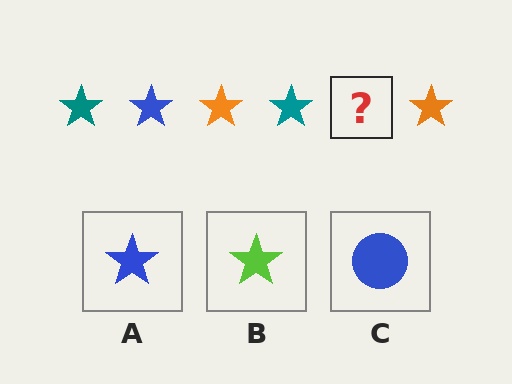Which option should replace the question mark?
Option A.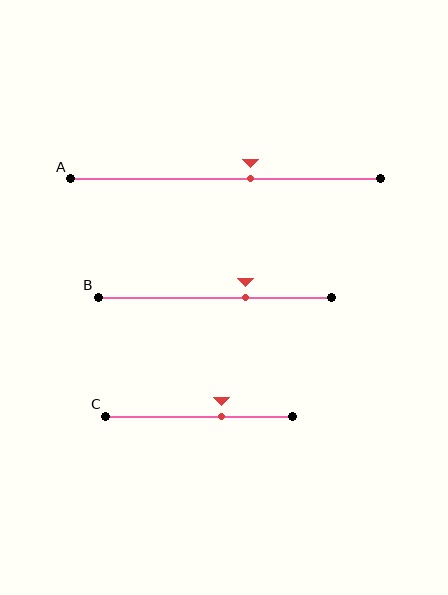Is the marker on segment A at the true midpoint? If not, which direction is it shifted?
No, the marker on segment A is shifted to the right by about 8% of the segment length.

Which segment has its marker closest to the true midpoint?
Segment A has its marker closest to the true midpoint.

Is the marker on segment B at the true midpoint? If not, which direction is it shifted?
No, the marker on segment B is shifted to the right by about 13% of the segment length.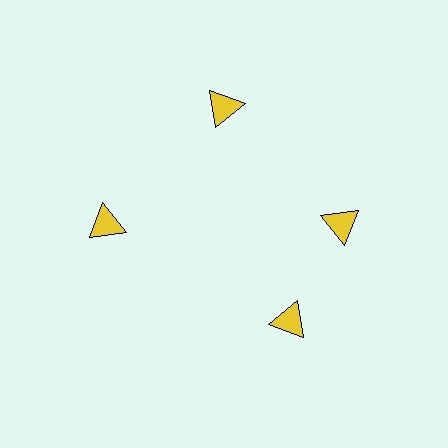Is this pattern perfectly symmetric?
No. The 4 yellow triangles are arranged in a ring, but one element near the 6 o'clock position is rotated out of alignment along the ring, breaking the 4-fold rotational symmetry.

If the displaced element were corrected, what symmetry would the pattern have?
It would have 4-fold rotational symmetry — the pattern would map onto itself every 90 degrees.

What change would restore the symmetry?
The symmetry would be restored by rotating it back into even spacing with its neighbors so that all 4 triangles sit at equal angles and equal distance from the center.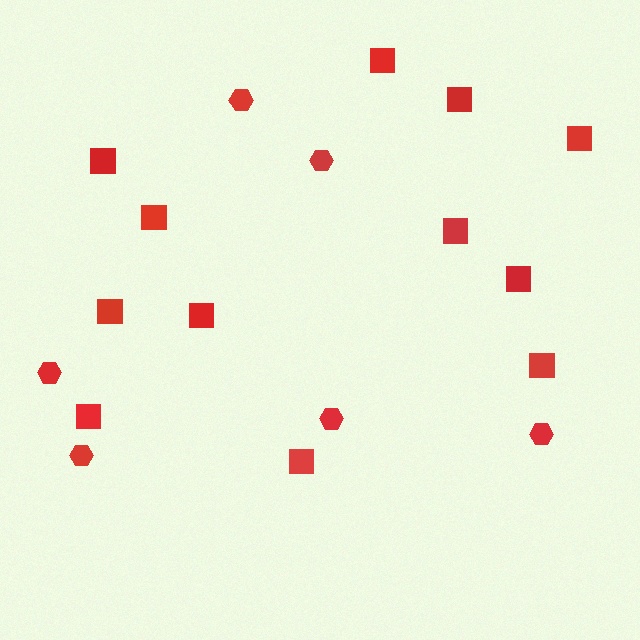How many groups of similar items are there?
There are 2 groups: one group of hexagons (6) and one group of squares (12).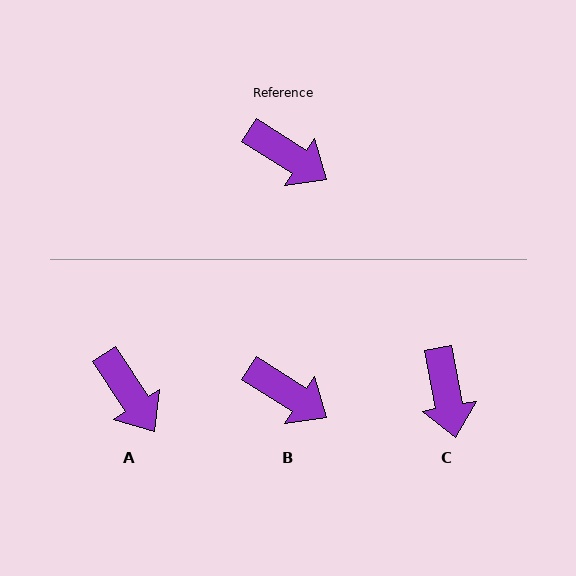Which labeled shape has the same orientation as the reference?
B.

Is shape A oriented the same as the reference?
No, it is off by about 25 degrees.